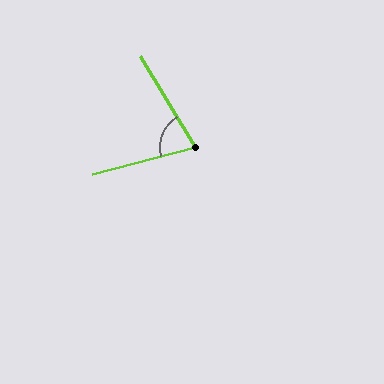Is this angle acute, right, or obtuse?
It is acute.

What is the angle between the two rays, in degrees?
Approximately 74 degrees.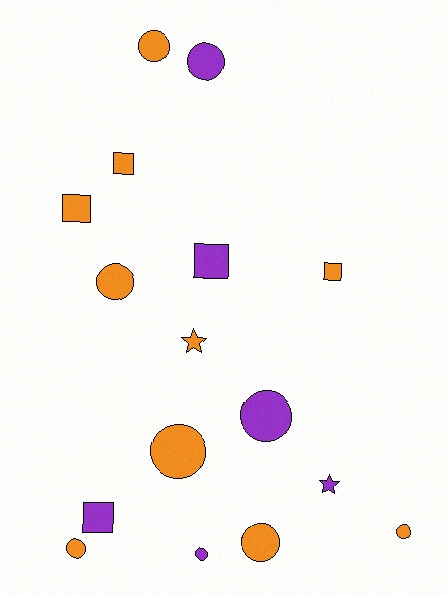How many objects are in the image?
There are 16 objects.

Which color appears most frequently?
Orange, with 10 objects.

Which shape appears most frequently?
Circle, with 9 objects.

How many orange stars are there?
There is 1 orange star.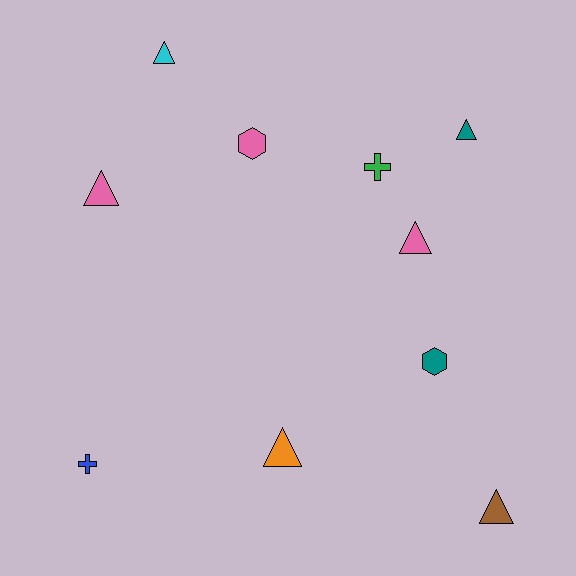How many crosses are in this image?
There are 2 crosses.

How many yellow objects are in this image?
There are no yellow objects.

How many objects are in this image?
There are 10 objects.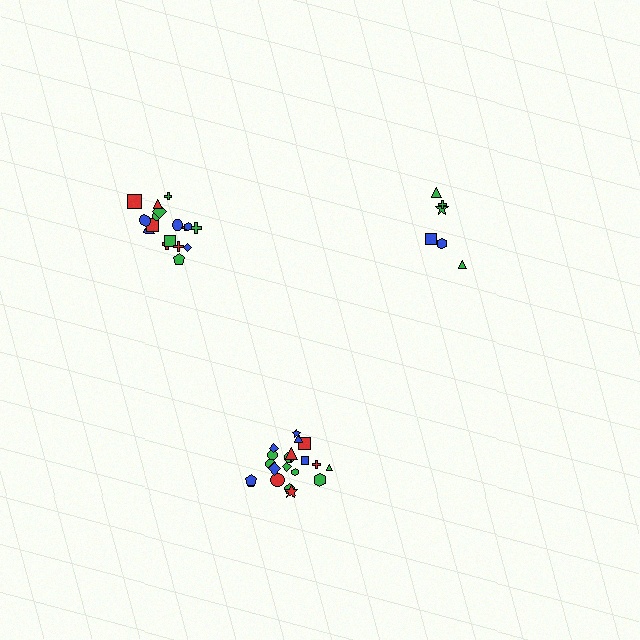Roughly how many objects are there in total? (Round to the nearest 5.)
Roughly 45 objects in total.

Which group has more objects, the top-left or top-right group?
The top-left group.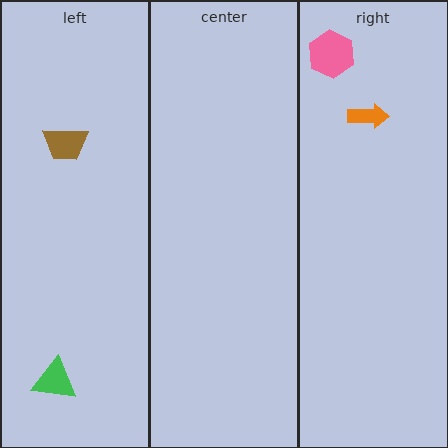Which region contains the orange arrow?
The right region.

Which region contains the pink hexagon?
The right region.